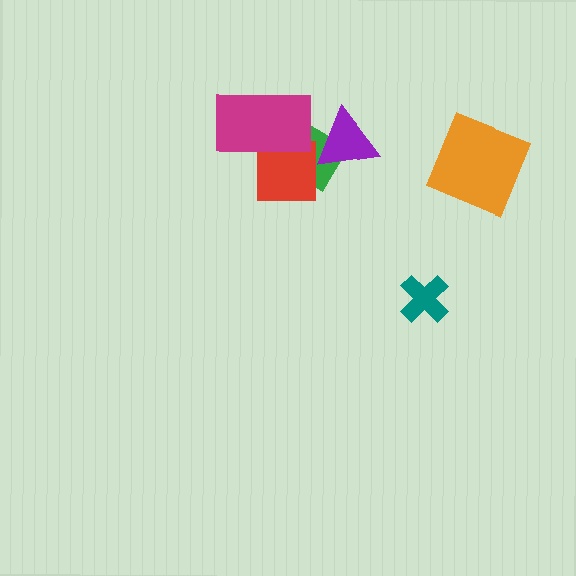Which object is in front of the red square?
The magenta rectangle is in front of the red square.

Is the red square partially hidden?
Yes, it is partially covered by another shape.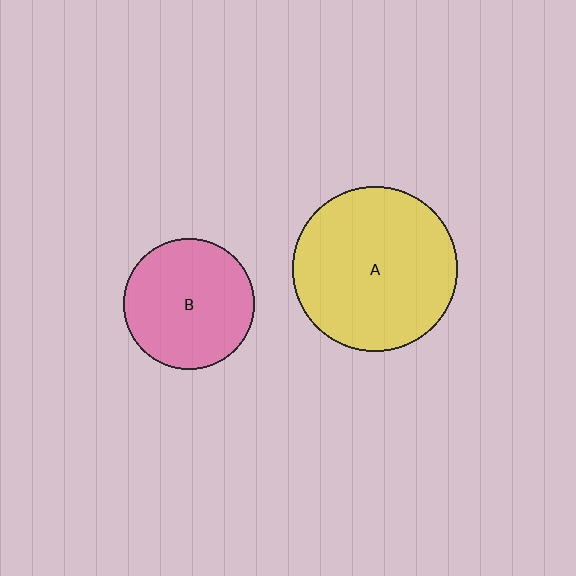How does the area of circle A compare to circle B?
Approximately 1.6 times.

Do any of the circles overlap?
No, none of the circles overlap.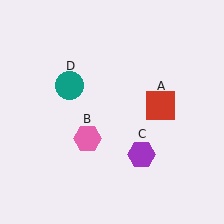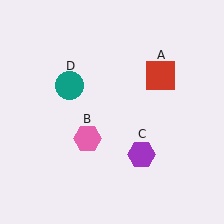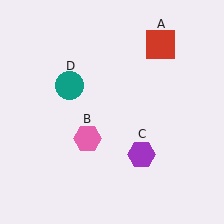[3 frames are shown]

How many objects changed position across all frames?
1 object changed position: red square (object A).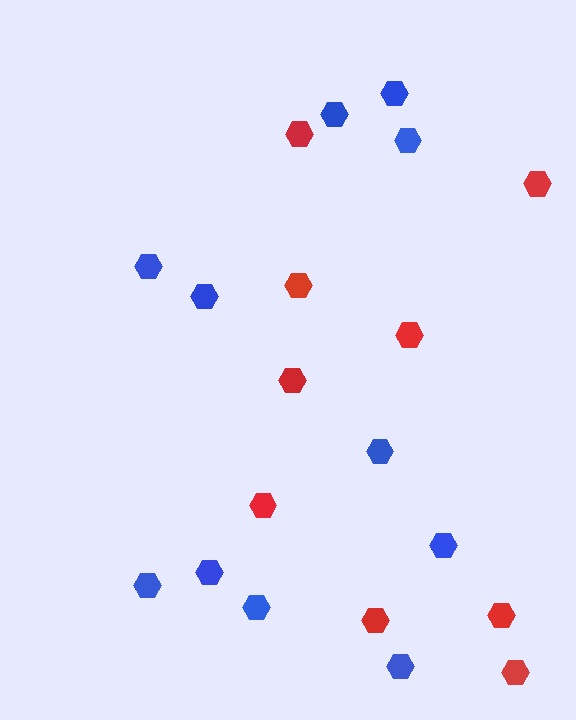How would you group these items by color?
There are 2 groups: one group of red hexagons (9) and one group of blue hexagons (11).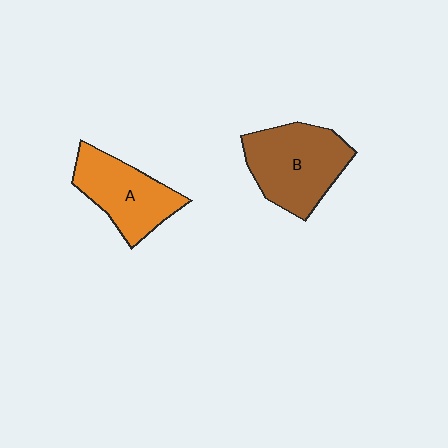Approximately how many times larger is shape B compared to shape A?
Approximately 1.2 times.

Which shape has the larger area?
Shape B (brown).